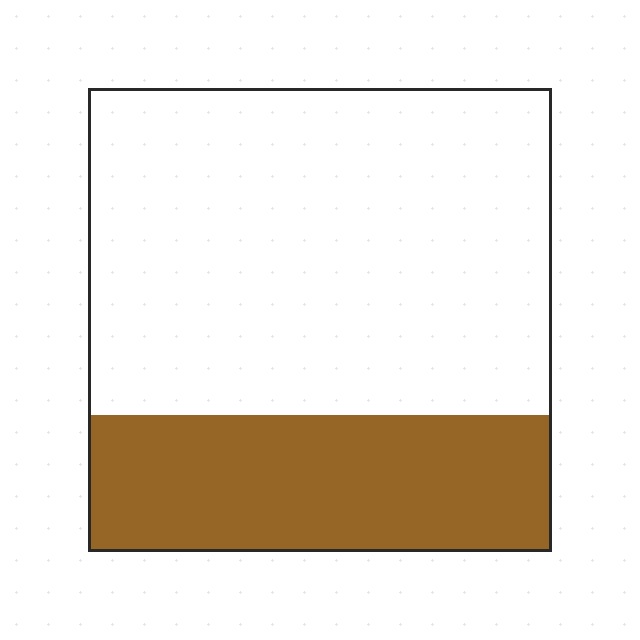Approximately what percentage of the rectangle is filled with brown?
Approximately 30%.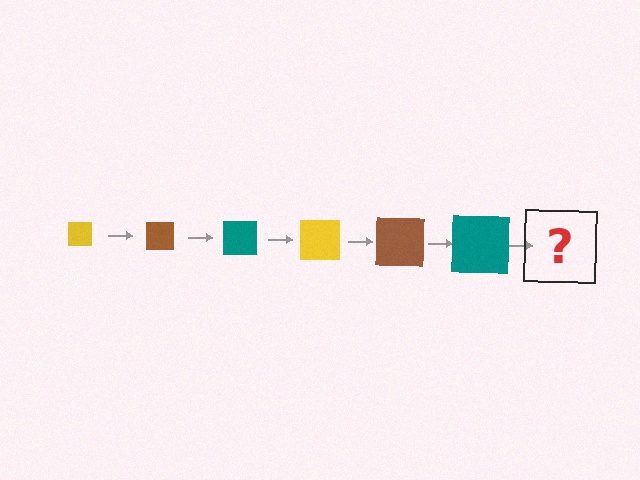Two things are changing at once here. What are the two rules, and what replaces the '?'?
The two rules are that the square grows larger each step and the color cycles through yellow, brown, and teal. The '?' should be a yellow square, larger than the previous one.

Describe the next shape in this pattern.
It should be a yellow square, larger than the previous one.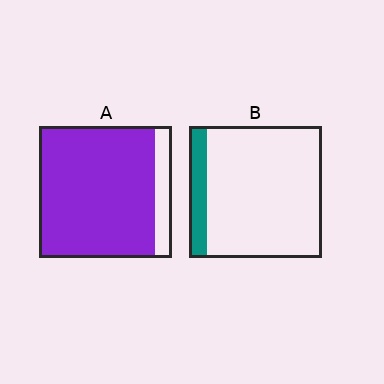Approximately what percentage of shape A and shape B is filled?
A is approximately 85% and B is approximately 15%.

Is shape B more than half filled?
No.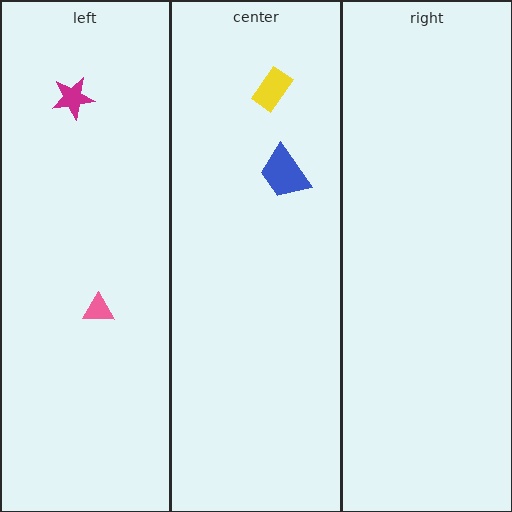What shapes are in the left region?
The pink triangle, the magenta star.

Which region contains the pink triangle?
The left region.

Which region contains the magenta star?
The left region.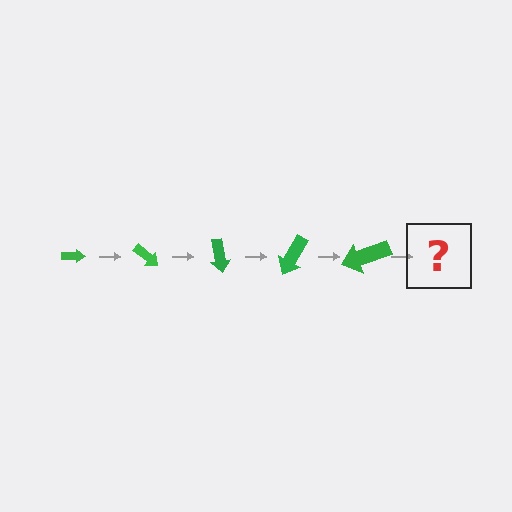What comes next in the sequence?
The next element should be an arrow, larger than the previous one and rotated 200 degrees from the start.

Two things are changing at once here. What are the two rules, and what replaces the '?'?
The two rules are that the arrow grows larger each step and it rotates 40 degrees each step. The '?' should be an arrow, larger than the previous one and rotated 200 degrees from the start.